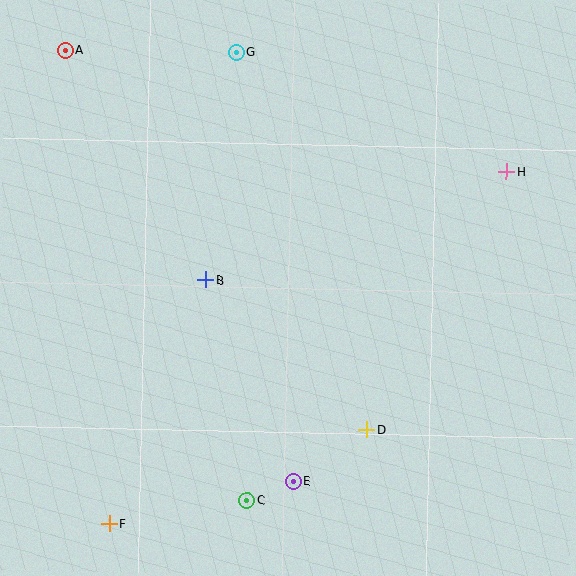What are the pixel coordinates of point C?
Point C is at (247, 500).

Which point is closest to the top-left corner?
Point A is closest to the top-left corner.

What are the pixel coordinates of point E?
Point E is at (293, 481).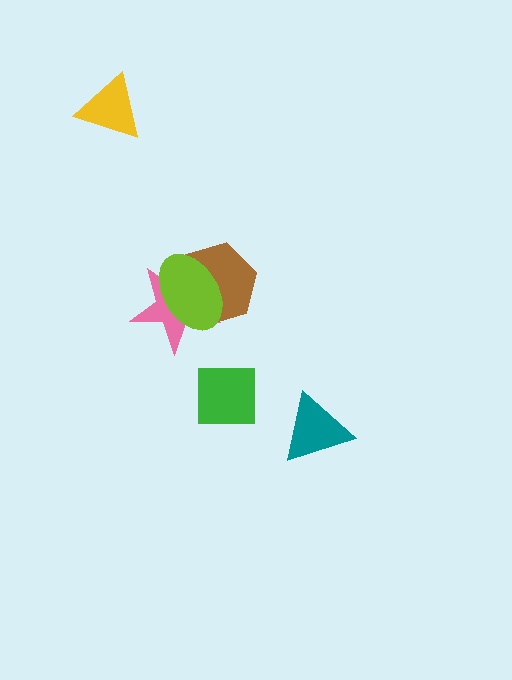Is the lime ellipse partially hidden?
No, no other shape covers it.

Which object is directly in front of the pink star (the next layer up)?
The brown hexagon is directly in front of the pink star.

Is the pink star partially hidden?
Yes, it is partially covered by another shape.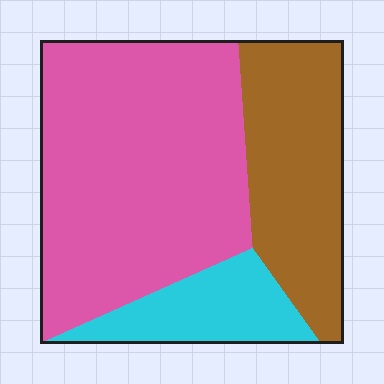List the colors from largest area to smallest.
From largest to smallest: pink, brown, cyan.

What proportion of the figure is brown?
Brown covers about 30% of the figure.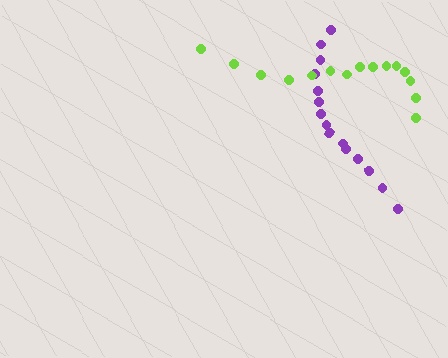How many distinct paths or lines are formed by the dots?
There are 2 distinct paths.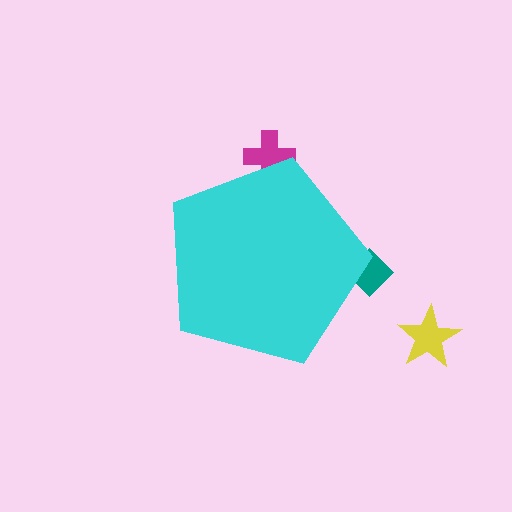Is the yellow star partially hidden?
No, the yellow star is fully visible.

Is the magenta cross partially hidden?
Yes, the magenta cross is partially hidden behind the cyan pentagon.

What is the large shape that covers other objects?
A cyan pentagon.